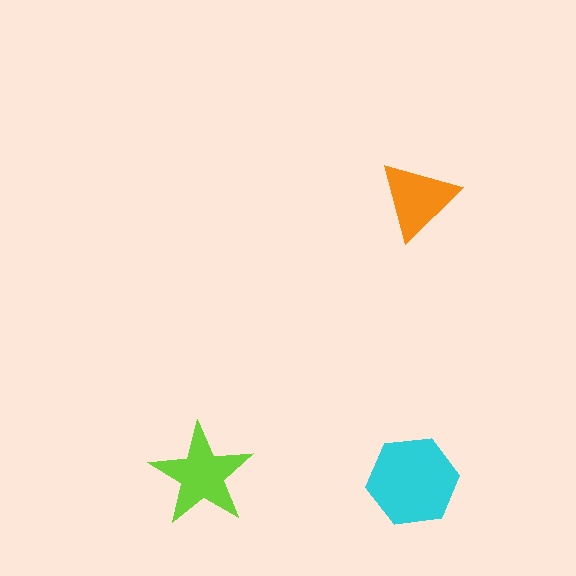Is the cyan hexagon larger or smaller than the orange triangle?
Larger.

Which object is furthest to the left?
The lime star is leftmost.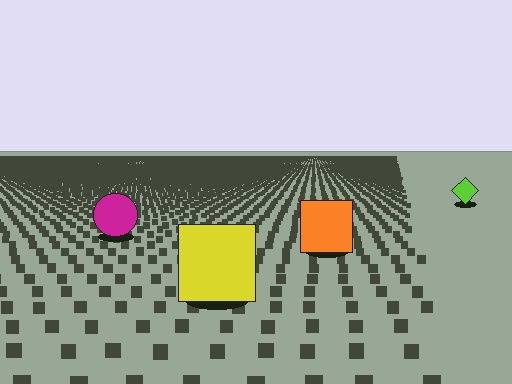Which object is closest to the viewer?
The yellow square is closest. The texture marks near it are larger and more spread out.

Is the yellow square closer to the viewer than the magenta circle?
Yes. The yellow square is closer — you can tell from the texture gradient: the ground texture is coarser near it.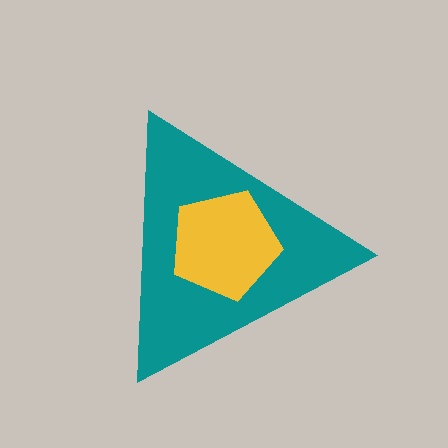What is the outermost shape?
The teal triangle.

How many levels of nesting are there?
2.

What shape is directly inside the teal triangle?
The yellow pentagon.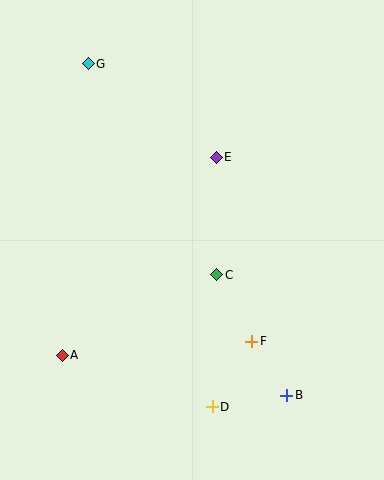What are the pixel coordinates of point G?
Point G is at (88, 64).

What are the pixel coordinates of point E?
Point E is at (216, 157).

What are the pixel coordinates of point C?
Point C is at (217, 275).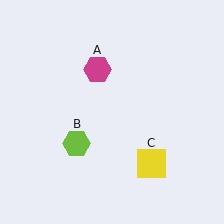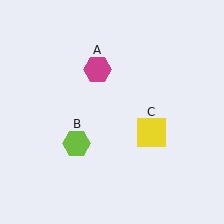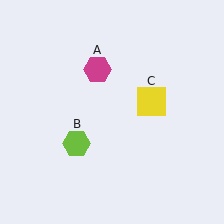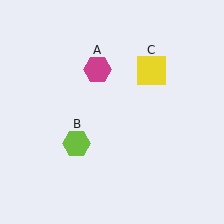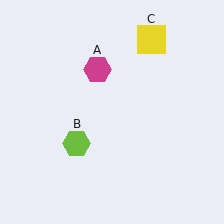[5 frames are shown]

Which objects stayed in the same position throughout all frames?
Magenta hexagon (object A) and lime hexagon (object B) remained stationary.